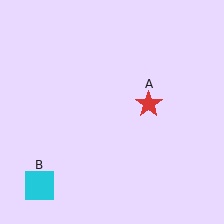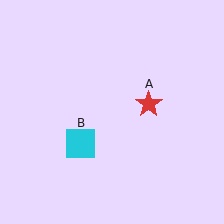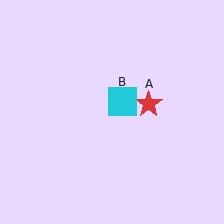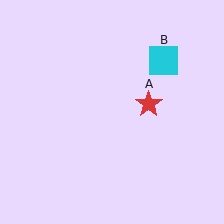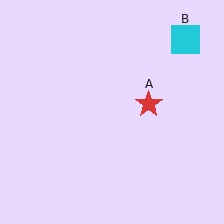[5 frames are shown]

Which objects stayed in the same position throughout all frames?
Red star (object A) remained stationary.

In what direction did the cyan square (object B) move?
The cyan square (object B) moved up and to the right.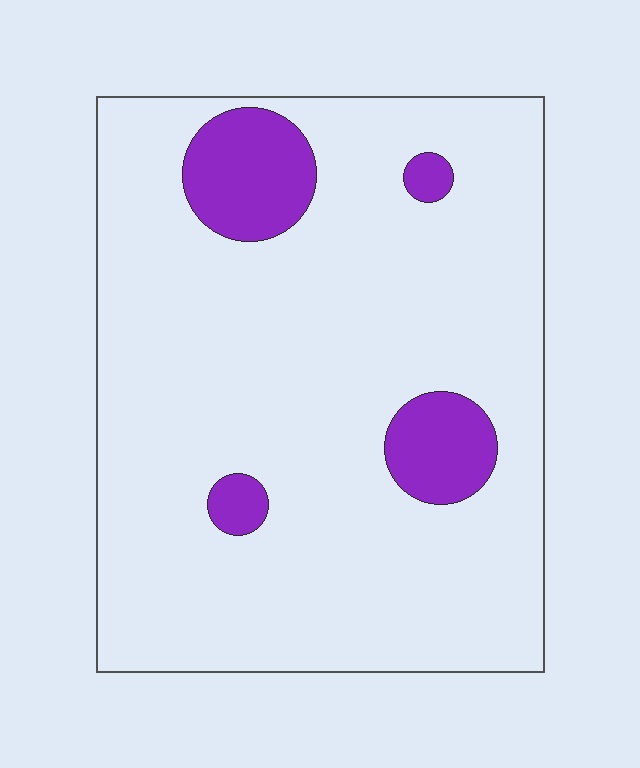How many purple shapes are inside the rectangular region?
4.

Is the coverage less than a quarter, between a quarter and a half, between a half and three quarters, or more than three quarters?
Less than a quarter.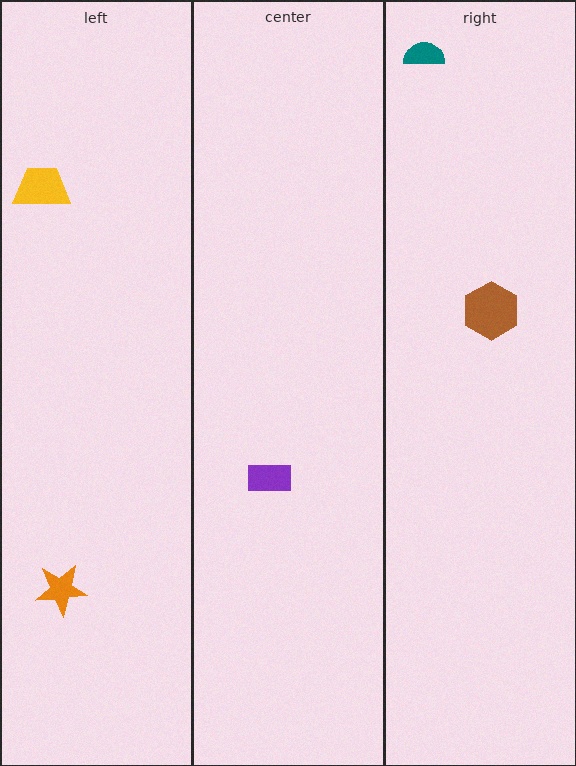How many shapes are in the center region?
1.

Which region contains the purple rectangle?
The center region.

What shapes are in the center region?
The purple rectangle.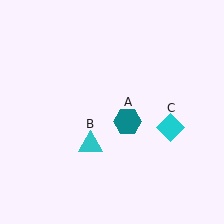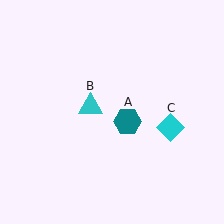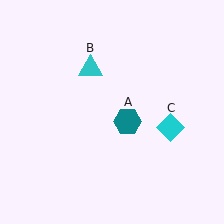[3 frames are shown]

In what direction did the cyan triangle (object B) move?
The cyan triangle (object B) moved up.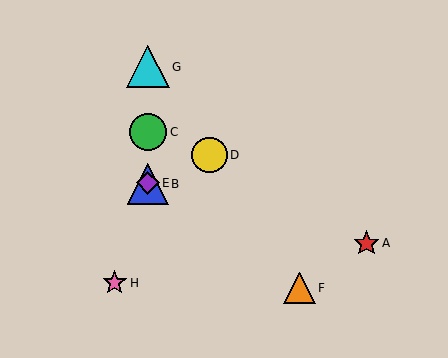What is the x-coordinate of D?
Object D is at x≈210.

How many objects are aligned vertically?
4 objects (B, C, E, G) are aligned vertically.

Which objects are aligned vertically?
Objects B, C, E, G are aligned vertically.